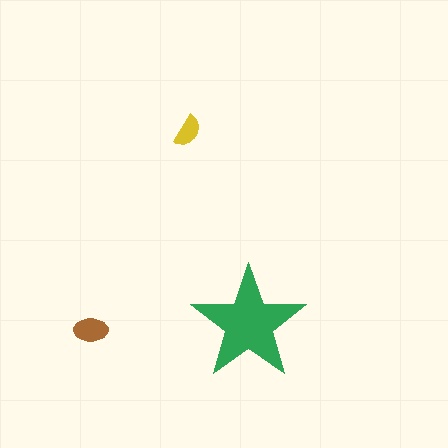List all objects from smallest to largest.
The yellow semicircle, the brown ellipse, the green star.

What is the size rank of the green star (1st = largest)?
1st.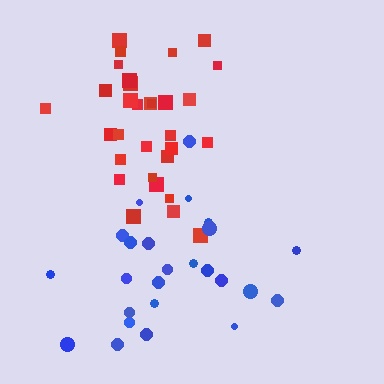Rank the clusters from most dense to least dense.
red, blue.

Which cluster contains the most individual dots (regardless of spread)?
Red (32).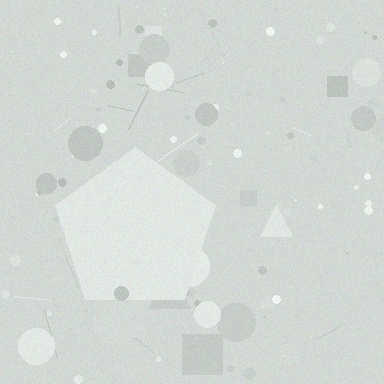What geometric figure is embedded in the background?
A pentagon is embedded in the background.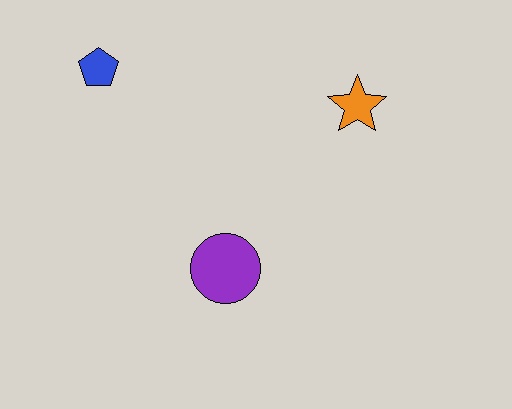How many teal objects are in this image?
There are no teal objects.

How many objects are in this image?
There are 3 objects.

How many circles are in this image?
There is 1 circle.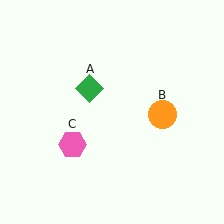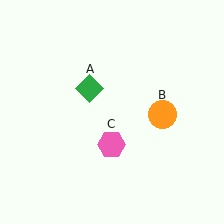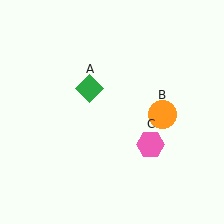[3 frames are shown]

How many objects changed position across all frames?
1 object changed position: pink hexagon (object C).